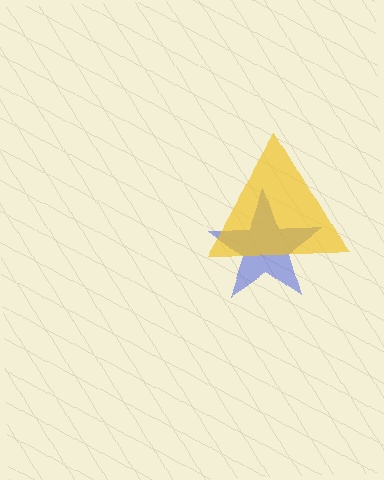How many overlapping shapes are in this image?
There are 2 overlapping shapes in the image.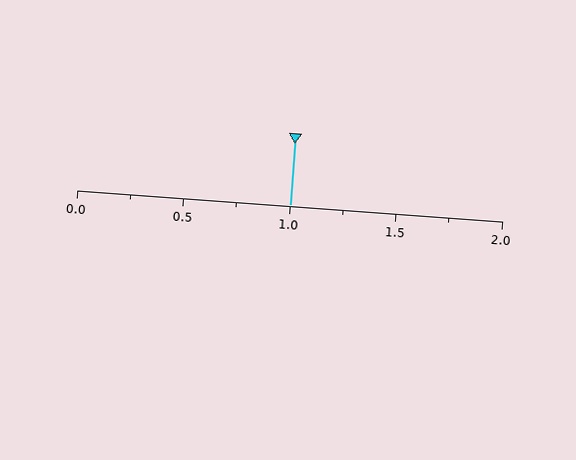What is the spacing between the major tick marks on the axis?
The major ticks are spaced 0.5 apart.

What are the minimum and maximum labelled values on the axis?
The axis runs from 0.0 to 2.0.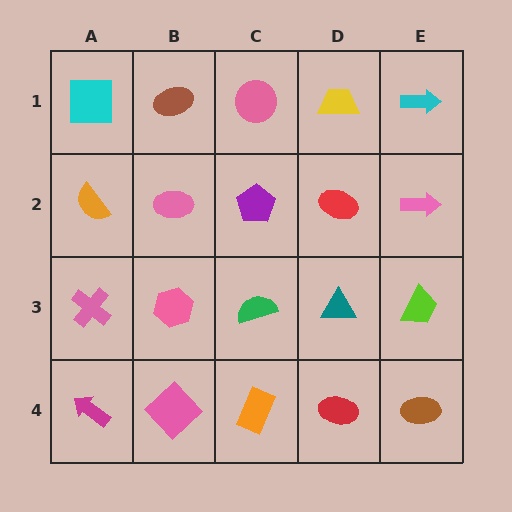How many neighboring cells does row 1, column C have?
3.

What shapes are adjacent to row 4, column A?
A pink cross (row 3, column A), a pink diamond (row 4, column B).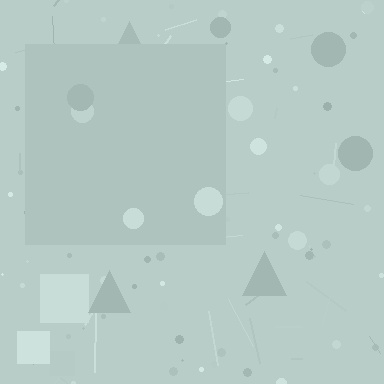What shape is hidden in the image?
A square is hidden in the image.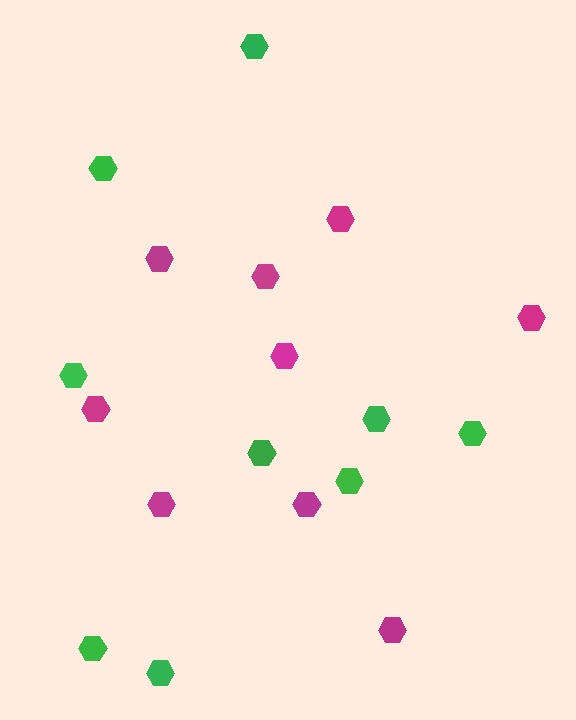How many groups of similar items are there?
There are 2 groups: one group of green hexagons (9) and one group of magenta hexagons (9).